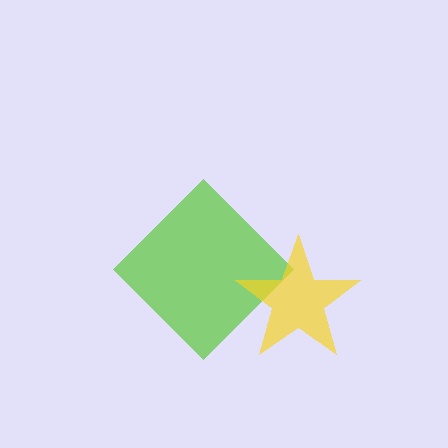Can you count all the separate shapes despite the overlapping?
Yes, there are 2 separate shapes.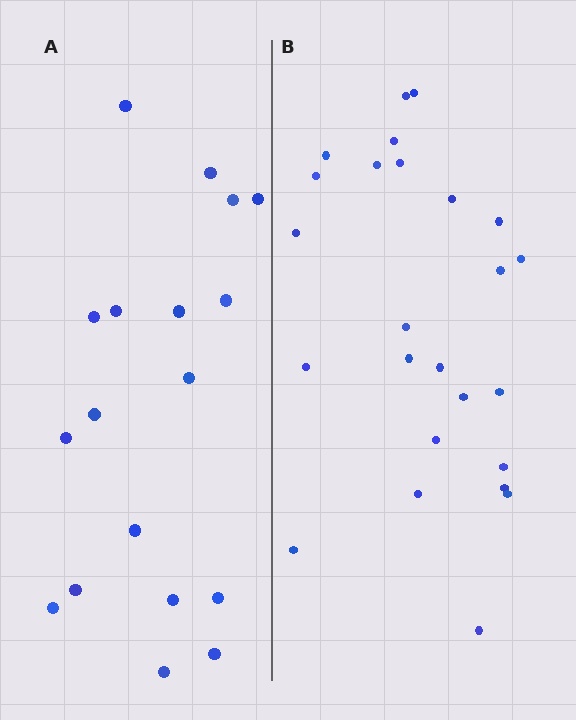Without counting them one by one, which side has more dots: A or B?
Region B (the right region) has more dots.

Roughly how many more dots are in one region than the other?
Region B has roughly 8 or so more dots than region A.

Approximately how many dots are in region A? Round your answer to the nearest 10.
About 20 dots. (The exact count is 18, which rounds to 20.)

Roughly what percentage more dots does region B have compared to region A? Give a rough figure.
About 40% more.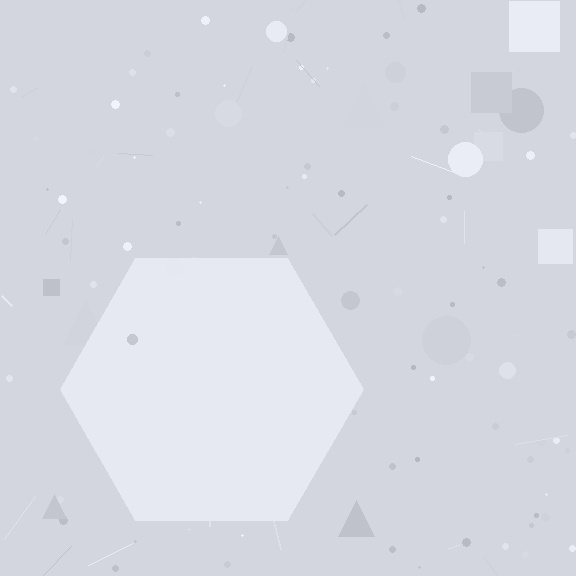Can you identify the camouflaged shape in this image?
The camouflaged shape is a hexagon.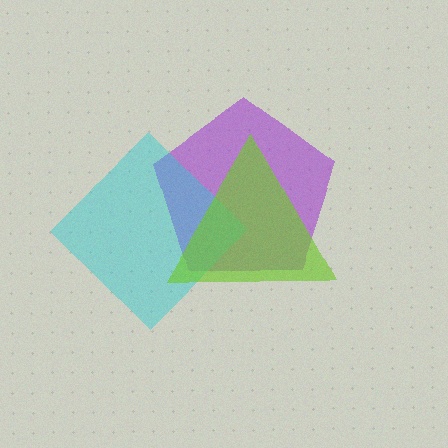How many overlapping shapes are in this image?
There are 3 overlapping shapes in the image.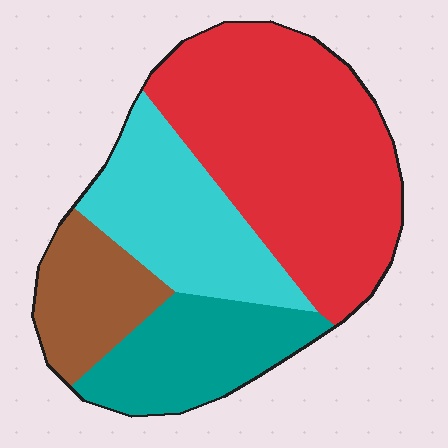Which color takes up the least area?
Brown, at roughly 15%.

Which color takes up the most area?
Red, at roughly 45%.